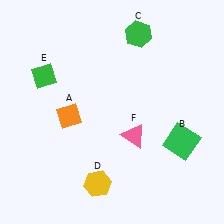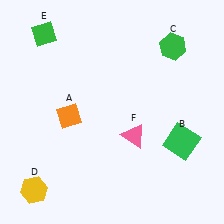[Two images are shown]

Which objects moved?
The objects that moved are: the green hexagon (C), the yellow hexagon (D), the green diamond (E).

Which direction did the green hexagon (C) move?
The green hexagon (C) moved right.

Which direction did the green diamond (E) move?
The green diamond (E) moved up.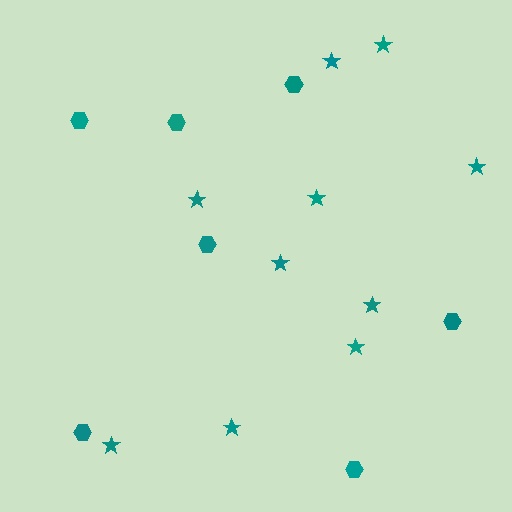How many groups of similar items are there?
There are 2 groups: one group of stars (10) and one group of hexagons (7).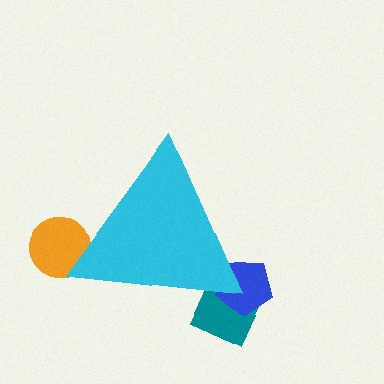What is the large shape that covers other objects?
A cyan triangle.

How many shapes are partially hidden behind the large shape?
3 shapes are partially hidden.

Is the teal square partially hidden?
Yes, the teal square is partially hidden behind the cyan triangle.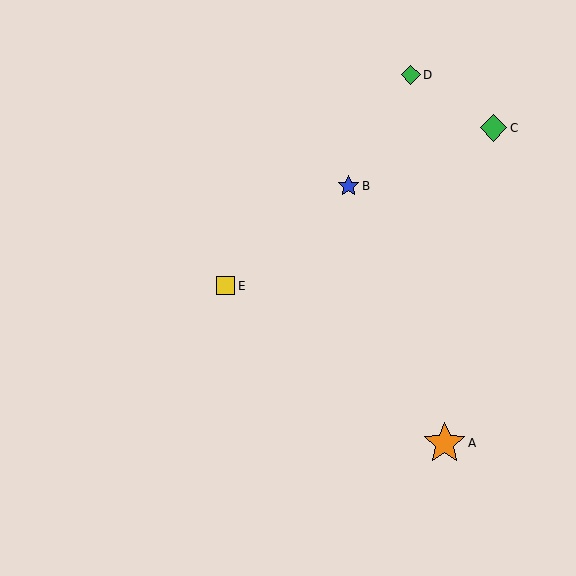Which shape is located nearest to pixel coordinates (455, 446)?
The orange star (labeled A) at (445, 443) is nearest to that location.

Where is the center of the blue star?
The center of the blue star is at (348, 186).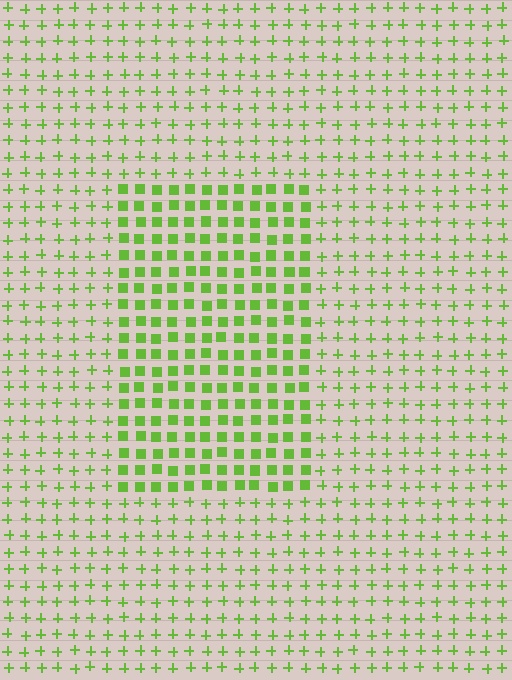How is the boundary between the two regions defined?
The boundary is defined by a change in element shape: squares inside vs. plus signs outside. All elements share the same color and spacing.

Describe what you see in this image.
The image is filled with small lime elements arranged in a uniform grid. A rectangle-shaped region contains squares, while the surrounding area contains plus signs. The boundary is defined purely by the change in element shape.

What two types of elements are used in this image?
The image uses squares inside the rectangle region and plus signs outside it.